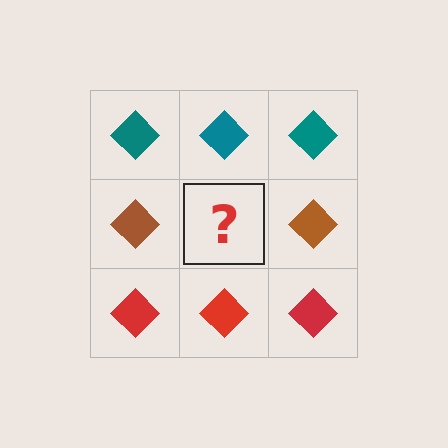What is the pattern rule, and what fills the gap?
The rule is that each row has a consistent color. The gap should be filled with a brown diamond.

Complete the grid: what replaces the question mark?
The question mark should be replaced with a brown diamond.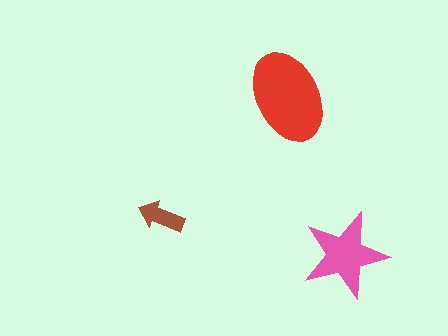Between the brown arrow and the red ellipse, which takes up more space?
The red ellipse.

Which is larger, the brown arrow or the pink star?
The pink star.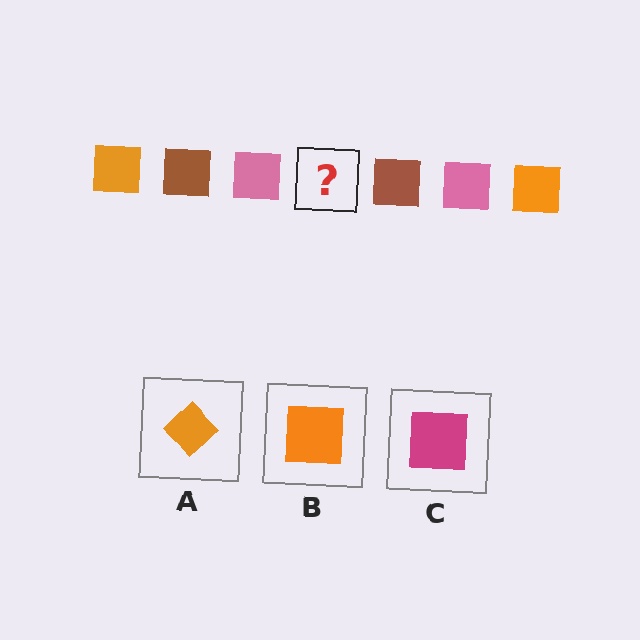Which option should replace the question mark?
Option B.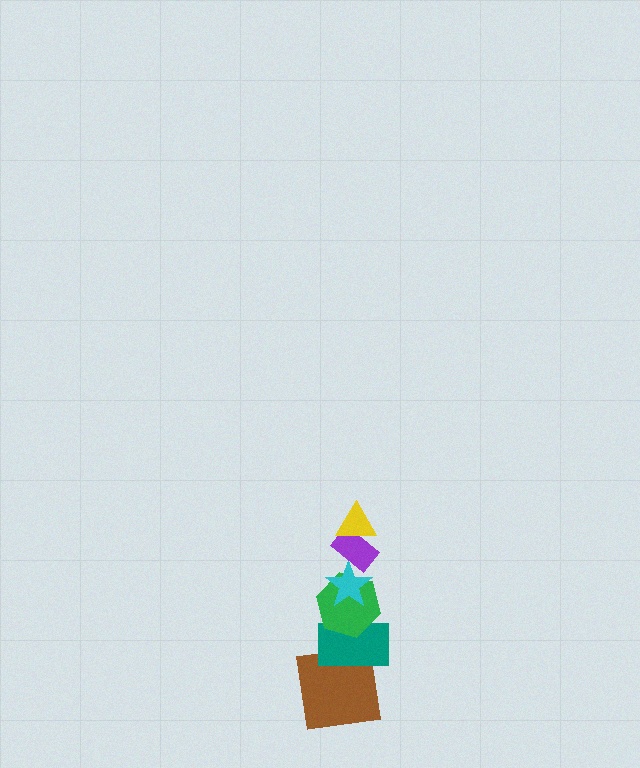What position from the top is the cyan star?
The cyan star is 3rd from the top.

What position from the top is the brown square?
The brown square is 6th from the top.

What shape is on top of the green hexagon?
The cyan star is on top of the green hexagon.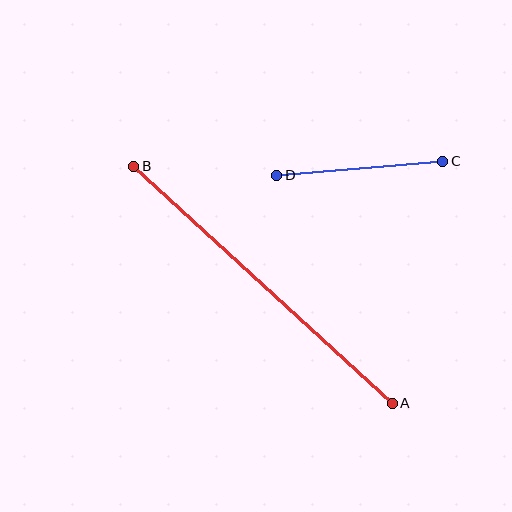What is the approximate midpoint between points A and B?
The midpoint is at approximately (263, 285) pixels.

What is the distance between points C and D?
The distance is approximately 167 pixels.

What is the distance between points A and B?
The distance is approximately 350 pixels.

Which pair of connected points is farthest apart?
Points A and B are farthest apart.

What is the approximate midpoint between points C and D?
The midpoint is at approximately (360, 168) pixels.